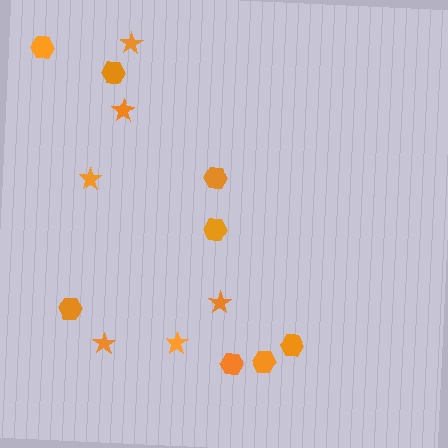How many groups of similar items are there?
There are 2 groups: one group of stars (6) and one group of hexagons (8).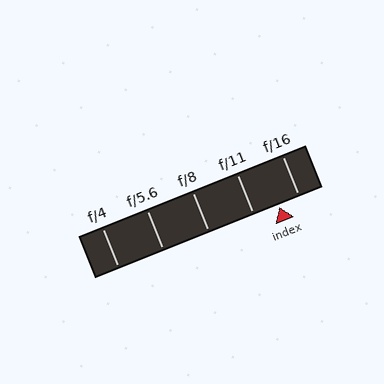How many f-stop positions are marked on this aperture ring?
There are 5 f-stop positions marked.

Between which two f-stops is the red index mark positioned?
The index mark is between f/11 and f/16.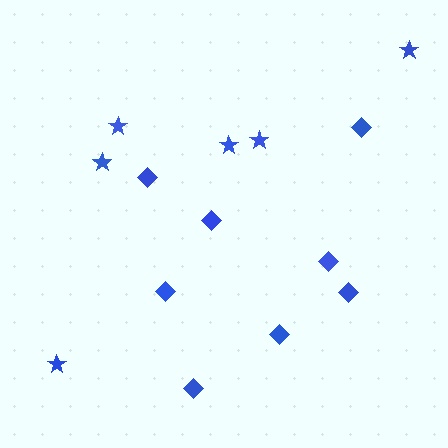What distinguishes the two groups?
There are 2 groups: one group of stars (6) and one group of diamonds (8).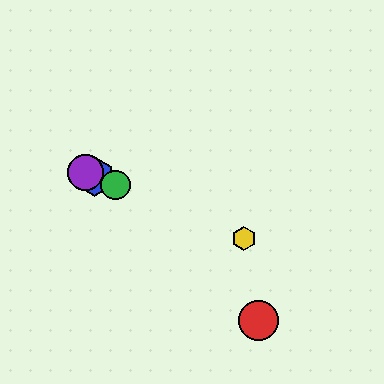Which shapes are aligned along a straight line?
The blue hexagon, the green circle, the yellow hexagon, the purple circle are aligned along a straight line.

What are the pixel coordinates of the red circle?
The red circle is at (258, 320).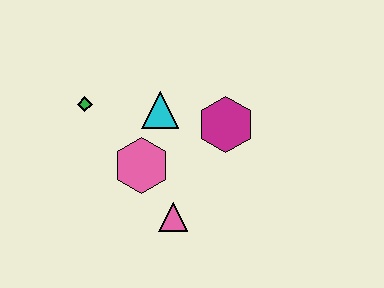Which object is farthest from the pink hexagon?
The magenta hexagon is farthest from the pink hexagon.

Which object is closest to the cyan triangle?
The pink hexagon is closest to the cyan triangle.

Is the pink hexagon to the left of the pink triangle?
Yes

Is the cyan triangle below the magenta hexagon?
No